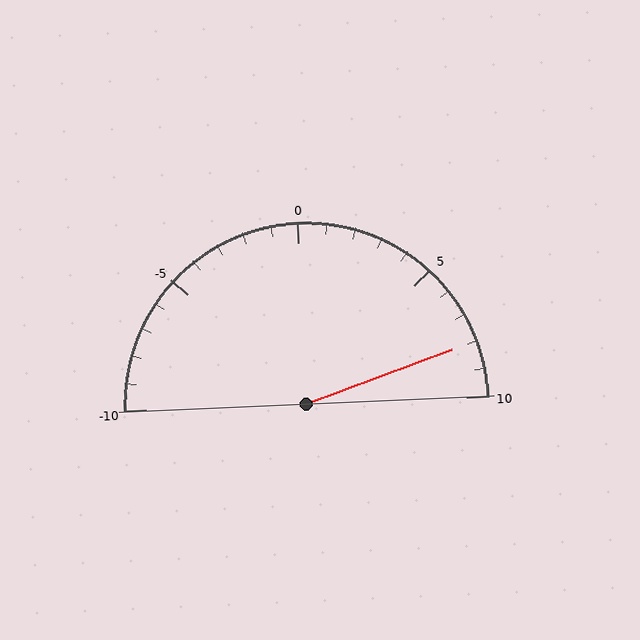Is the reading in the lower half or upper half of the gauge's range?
The reading is in the upper half of the range (-10 to 10).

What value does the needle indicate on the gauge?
The needle indicates approximately 8.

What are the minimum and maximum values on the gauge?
The gauge ranges from -10 to 10.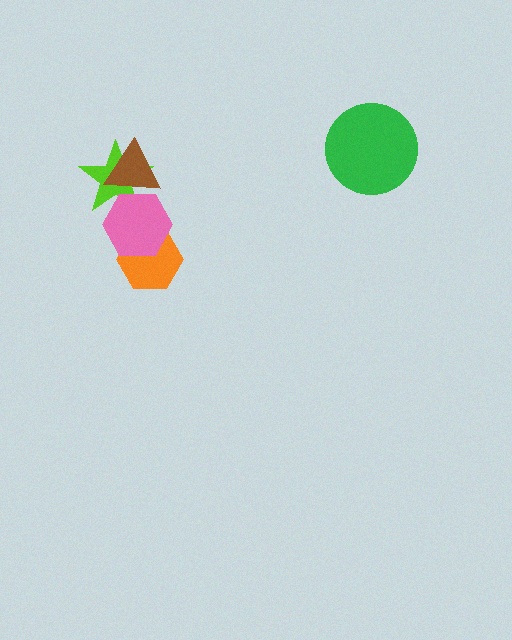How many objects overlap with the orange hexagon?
1 object overlaps with the orange hexagon.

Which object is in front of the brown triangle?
The pink hexagon is in front of the brown triangle.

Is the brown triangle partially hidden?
Yes, it is partially covered by another shape.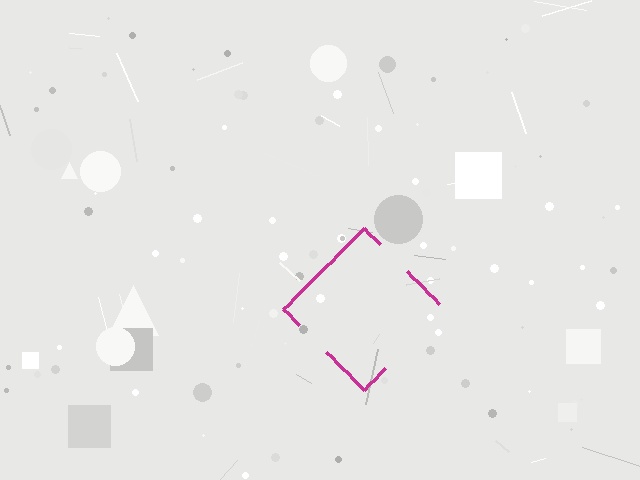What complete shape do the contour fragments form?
The contour fragments form a diamond.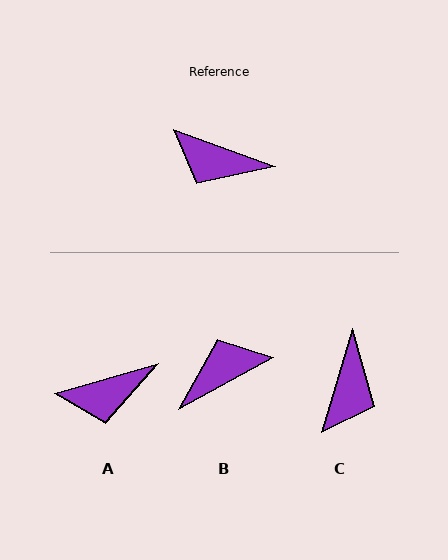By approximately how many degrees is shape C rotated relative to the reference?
Approximately 94 degrees counter-clockwise.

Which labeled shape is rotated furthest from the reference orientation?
B, about 131 degrees away.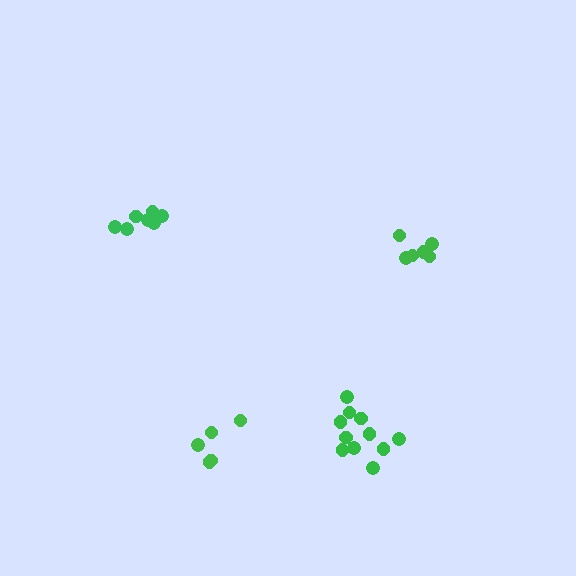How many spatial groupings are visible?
There are 4 spatial groupings.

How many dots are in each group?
Group 1: 11 dots, Group 2: 7 dots, Group 3: 5 dots, Group 4: 6 dots (29 total).